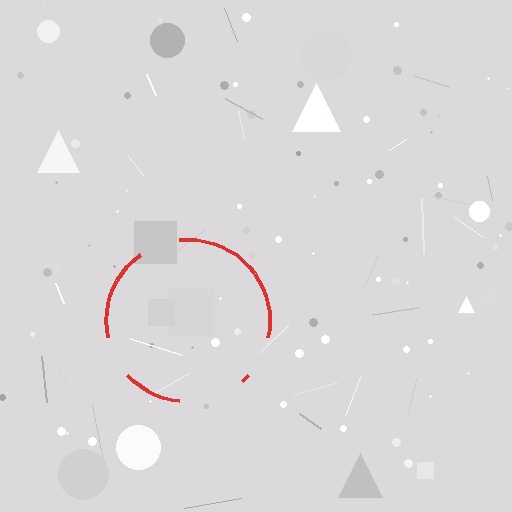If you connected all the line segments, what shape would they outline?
They would outline a circle.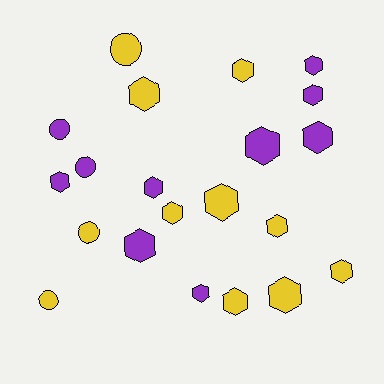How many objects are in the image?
There are 21 objects.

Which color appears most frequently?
Yellow, with 11 objects.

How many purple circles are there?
There are 2 purple circles.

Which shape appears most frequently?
Hexagon, with 16 objects.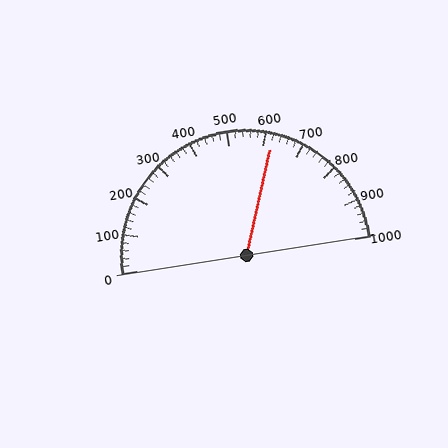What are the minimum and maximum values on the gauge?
The gauge ranges from 0 to 1000.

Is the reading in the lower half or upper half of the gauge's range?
The reading is in the upper half of the range (0 to 1000).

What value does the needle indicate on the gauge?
The needle indicates approximately 620.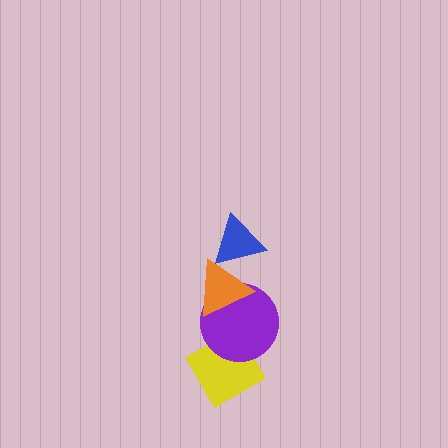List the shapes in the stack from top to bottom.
From top to bottom: the blue triangle, the orange triangle, the purple circle, the yellow diamond.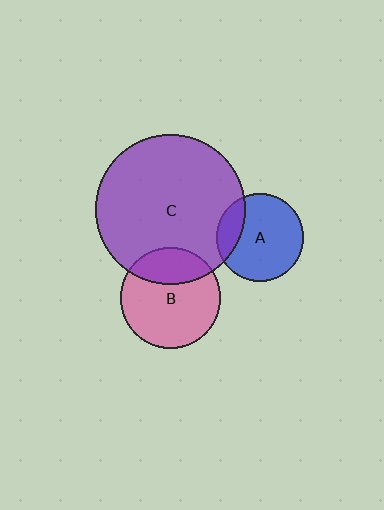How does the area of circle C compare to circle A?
Approximately 3.0 times.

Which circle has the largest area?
Circle C (purple).